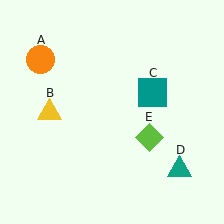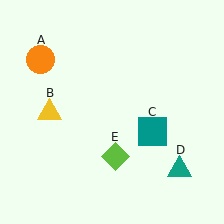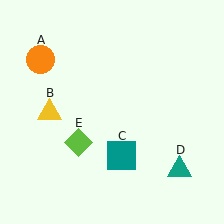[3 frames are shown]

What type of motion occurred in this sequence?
The teal square (object C), lime diamond (object E) rotated clockwise around the center of the scene.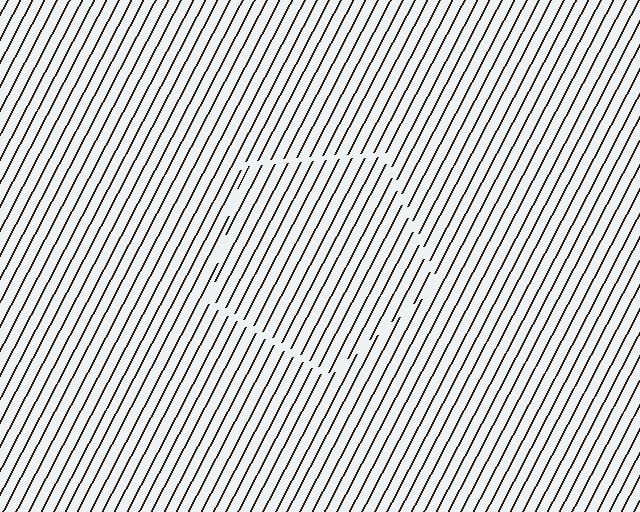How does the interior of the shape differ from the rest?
The interior of the shape contains the same grating, shifted by half a period — the contour is defined by the phase discontinuity where line-ends from the inner and outer gratings abut.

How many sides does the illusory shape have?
5 sides — the line-ends trace a pentagon.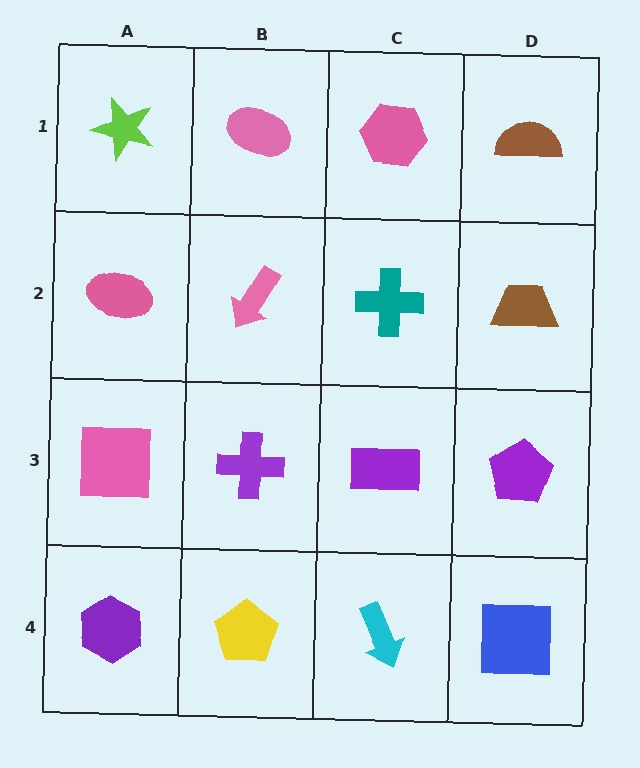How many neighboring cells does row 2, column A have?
3.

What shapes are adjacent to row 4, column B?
A purple cross (row 3, column B), a purple hexagon (row 4, column A), a cyan arrow (row 4, column C).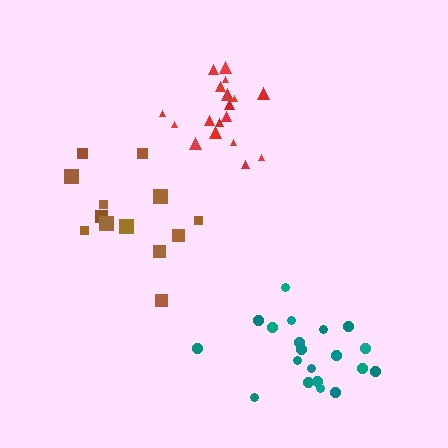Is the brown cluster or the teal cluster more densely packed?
Teal.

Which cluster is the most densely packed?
Red.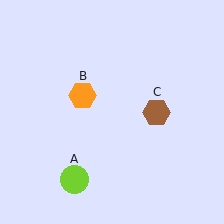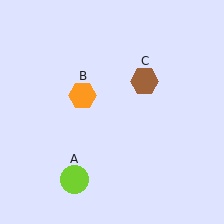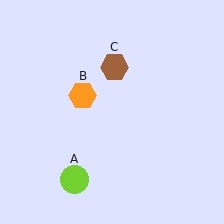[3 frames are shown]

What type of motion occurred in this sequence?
The brown hexagon (object C) rotated counterclockwise around the center of the scene.